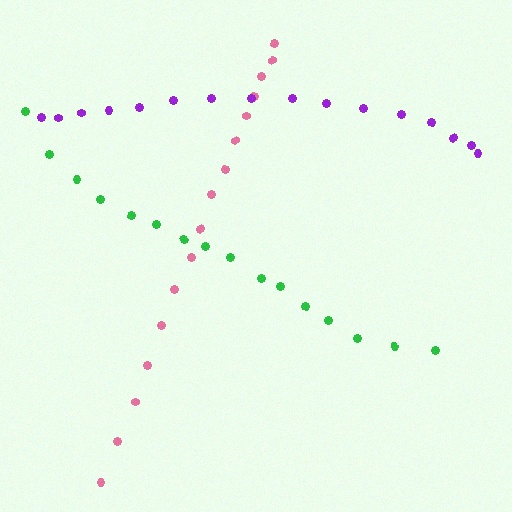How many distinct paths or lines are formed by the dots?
There are 3 distinct paths.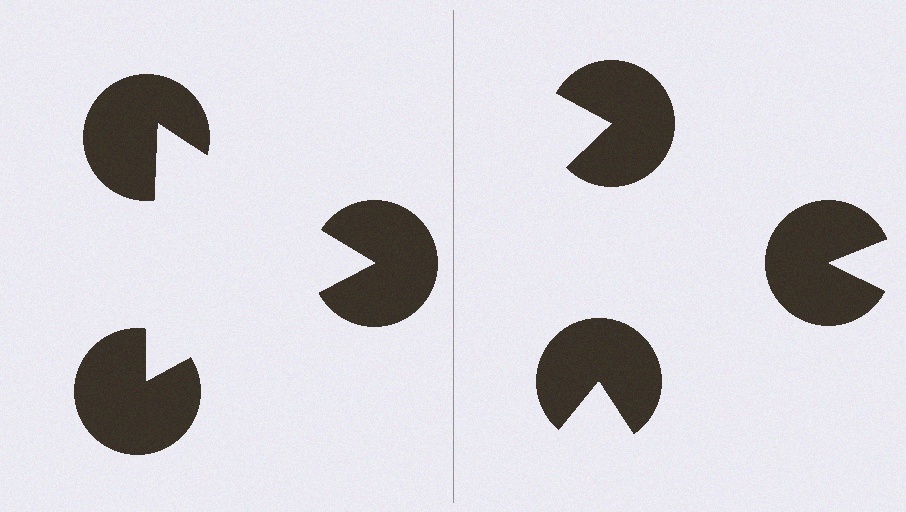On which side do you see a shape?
An illusory triangle appears on the left side. On the right side the wedge cuts are rotated, so no coherent shape forms.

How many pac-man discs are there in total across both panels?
6 — 3 on each side.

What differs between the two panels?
The pac-man discs are positioned identically on both sides; only the wedge orientations differ. On the left they align to a triangle; on the right they are misaligned.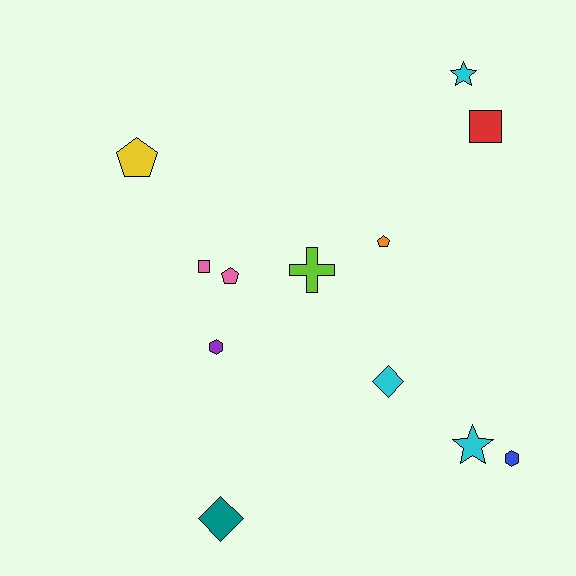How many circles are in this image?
There are no circles.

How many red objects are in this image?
There is 1 red object.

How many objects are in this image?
There are 12 objects.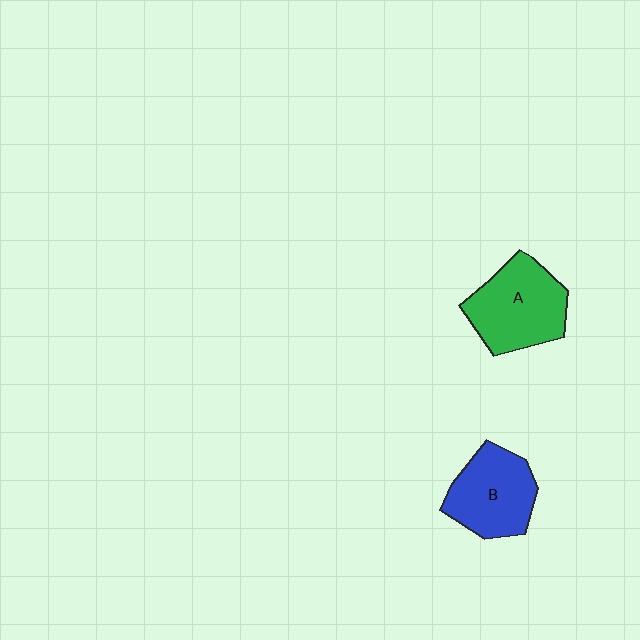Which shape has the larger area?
Shape A (green).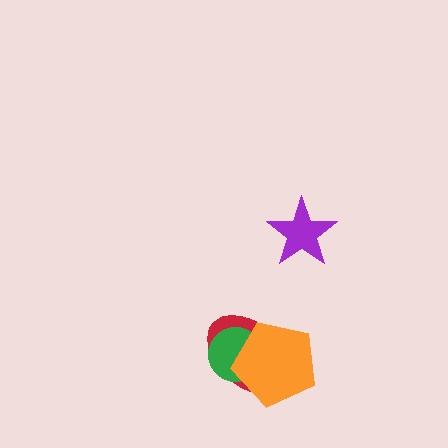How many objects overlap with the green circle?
2 objects overlap with the green circle.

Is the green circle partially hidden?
Yes, it is partially covered by another shape.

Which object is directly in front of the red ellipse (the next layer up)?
The green circle is directly in front of the red ellipse.